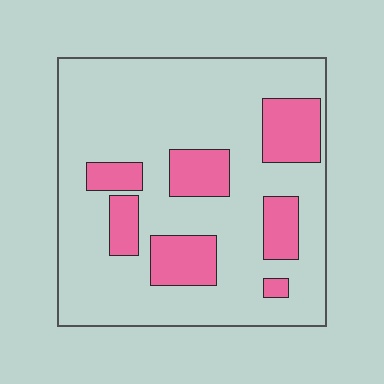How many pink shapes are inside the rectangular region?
7.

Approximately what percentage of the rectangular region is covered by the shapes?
Approximately 25%.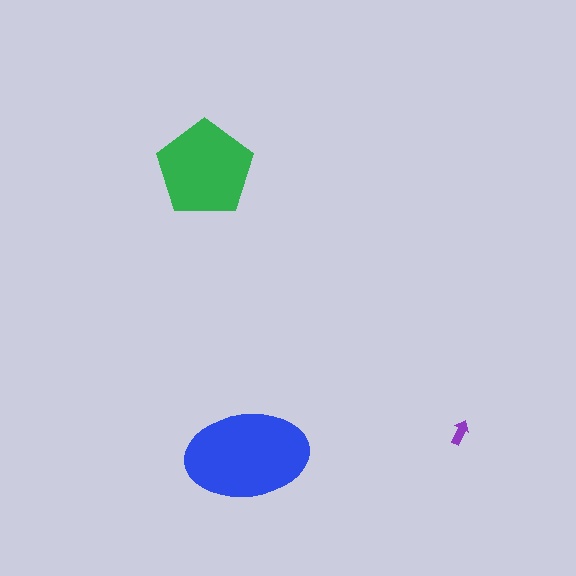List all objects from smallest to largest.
The purple arrow, the green pentagon, the blue ellipse.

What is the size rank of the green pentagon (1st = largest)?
2nd.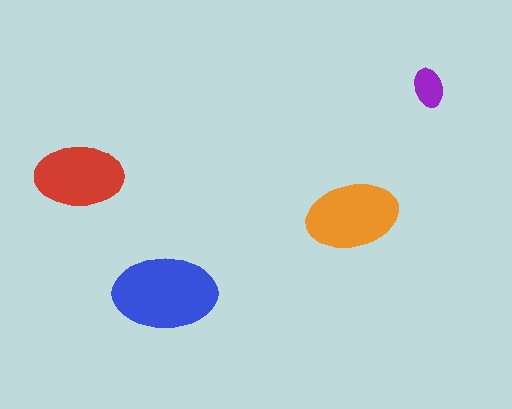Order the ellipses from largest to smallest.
the blue one, the orange one, the red one, the purple one.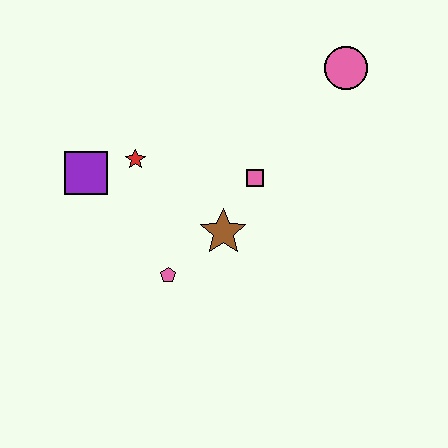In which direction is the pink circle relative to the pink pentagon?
The pink circle is above the pink pentagon.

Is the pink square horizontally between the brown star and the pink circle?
Yes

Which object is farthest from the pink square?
The purple square is farthest from the pink square.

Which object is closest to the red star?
The purple square is closest to the red star.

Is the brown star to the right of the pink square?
No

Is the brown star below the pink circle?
Yes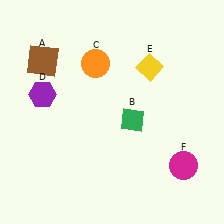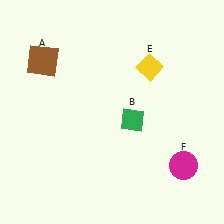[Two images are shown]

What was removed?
The purple hexagon (D), the orange circle (C) were removed in Image 2.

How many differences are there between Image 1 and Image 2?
There are 2 differences between the two images.